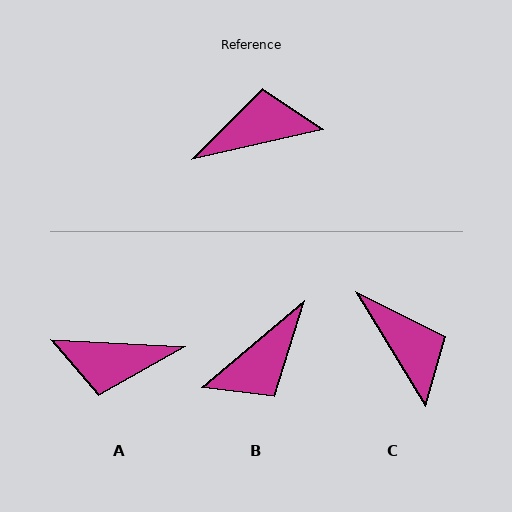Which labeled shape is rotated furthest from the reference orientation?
A, about 164 degrees away.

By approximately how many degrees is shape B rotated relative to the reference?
Approximately 152 degrees clockwise.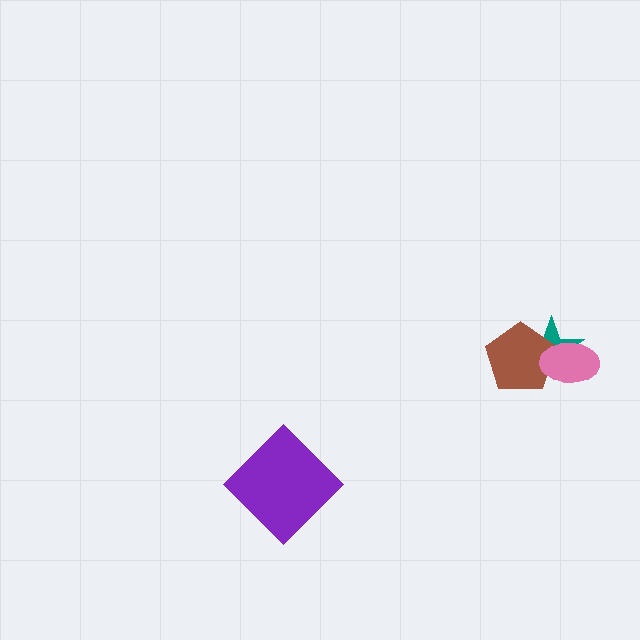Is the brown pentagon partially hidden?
Yes, it is partially covered by another shape.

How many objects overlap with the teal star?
2 objects overlap with the teal star.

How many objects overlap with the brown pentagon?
2 objects overlap with the brown pentagon.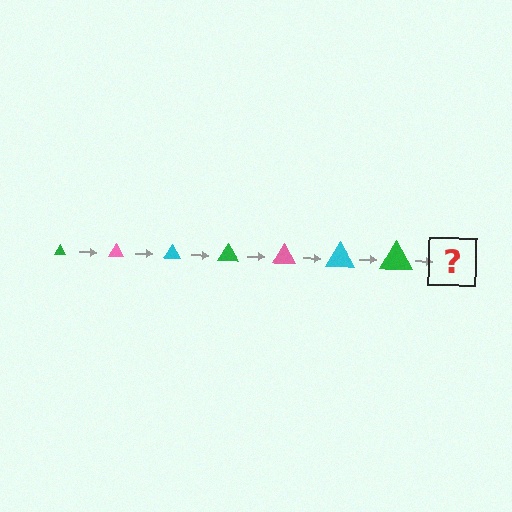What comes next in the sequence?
The next element should be a pink triangle, larger than the previous one.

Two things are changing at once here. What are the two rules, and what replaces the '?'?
The two rules are that the triangle grows larger each step and the color cycles through green, pink, and cyan. The '?' should be a pink triangle, larger than the previous one.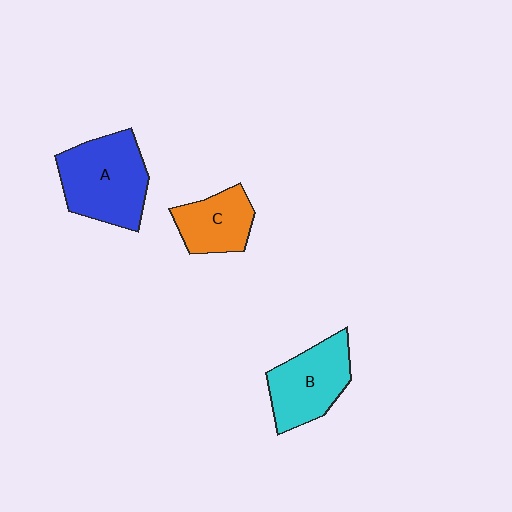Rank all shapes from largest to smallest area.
From largest to smallest: A (blue), B (cyan), C (orange).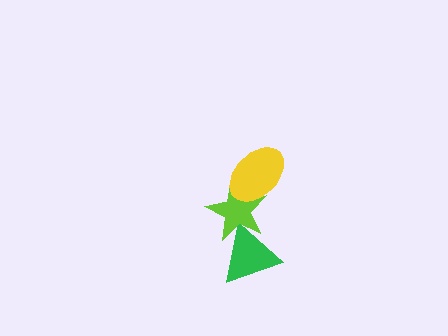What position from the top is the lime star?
The lime star is 2nd from the top.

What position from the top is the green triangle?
The green triangle is 3rd from the top.